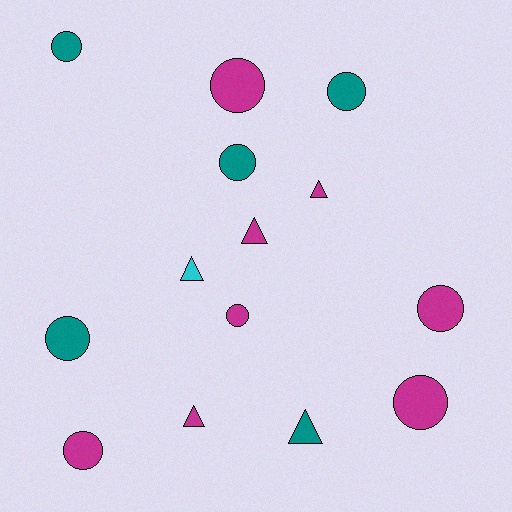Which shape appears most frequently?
Circle, with 9 objects.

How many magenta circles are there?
There are 5 magenta circles.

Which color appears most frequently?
Magenta, with 8 objects.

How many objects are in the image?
There are 14 objects.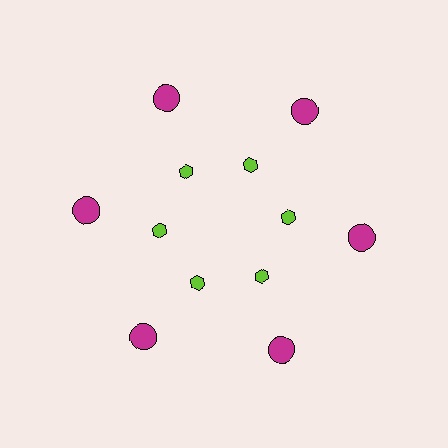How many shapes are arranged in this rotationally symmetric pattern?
There are 12 shapes, arranged in 6 groups of 2.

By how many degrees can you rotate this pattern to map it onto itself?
The pattern maps onto itself every 60 degrees of rotation.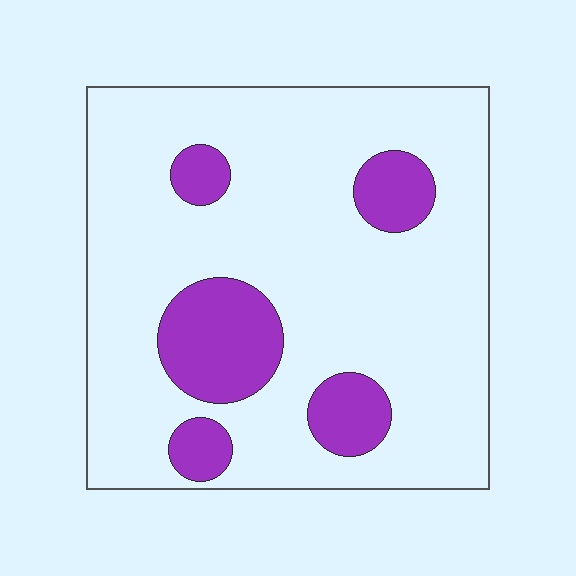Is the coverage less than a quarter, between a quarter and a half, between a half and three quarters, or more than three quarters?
Less than a quarter.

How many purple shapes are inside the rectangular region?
5.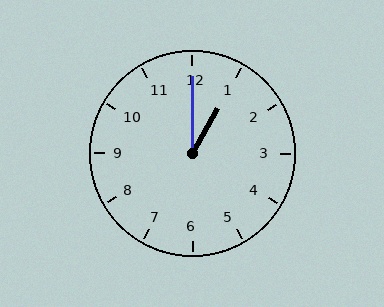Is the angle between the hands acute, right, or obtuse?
It is acute.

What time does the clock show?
1:00.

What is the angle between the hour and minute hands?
Approximately 30 degrees.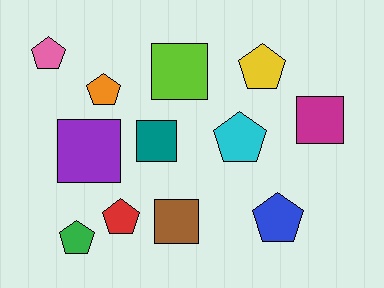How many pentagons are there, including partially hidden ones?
There are 7 pentagons.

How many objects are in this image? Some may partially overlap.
There are 12 objects.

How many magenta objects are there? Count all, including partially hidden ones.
There is 1 magenta object.